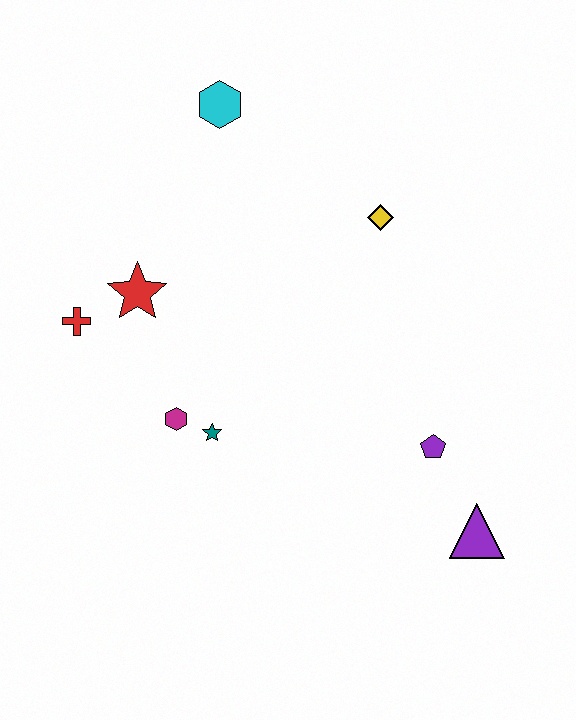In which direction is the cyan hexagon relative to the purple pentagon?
The cyan hexagon is above the purple pentagon.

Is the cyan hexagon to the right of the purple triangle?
No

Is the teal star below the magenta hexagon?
Yes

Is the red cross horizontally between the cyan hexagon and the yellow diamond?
No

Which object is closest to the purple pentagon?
The purple triangle is closest to the purple pentagon.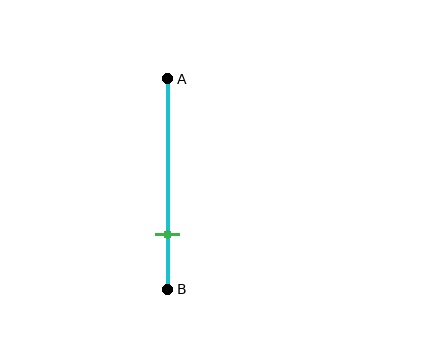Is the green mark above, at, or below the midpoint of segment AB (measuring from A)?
The green mark is below the midpoint of segment AB.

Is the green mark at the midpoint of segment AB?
No, the mark is at about 75% from A, not at the 50% midpoint.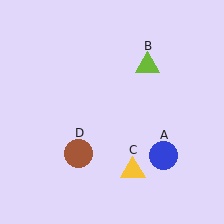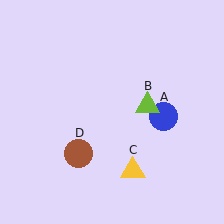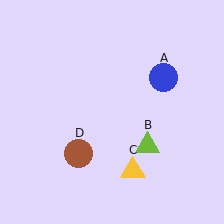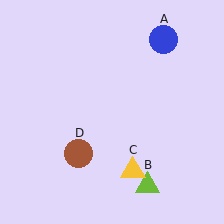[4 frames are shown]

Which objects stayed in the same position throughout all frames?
Yellow triangle (object C) and brown circle (object D) remained stationary.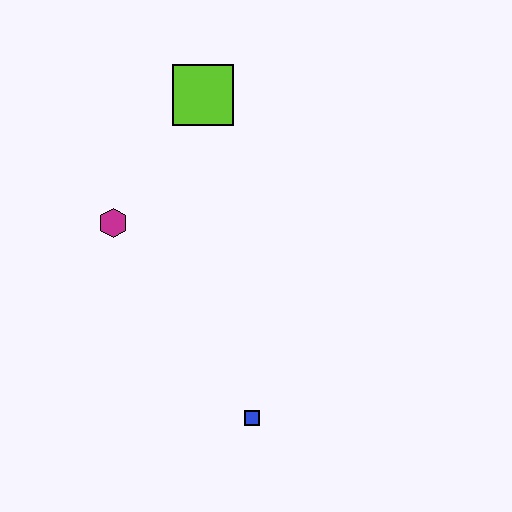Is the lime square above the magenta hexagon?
Yes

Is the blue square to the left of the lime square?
No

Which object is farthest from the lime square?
The blue square is farthest from the lime square.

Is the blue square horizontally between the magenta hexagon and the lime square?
No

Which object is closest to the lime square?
The magenta hexagon is closest to the lime square.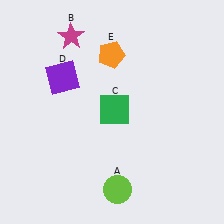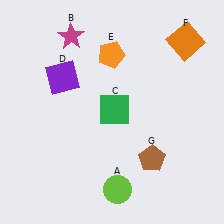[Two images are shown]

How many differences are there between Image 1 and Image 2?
There are 2 differences between the two images.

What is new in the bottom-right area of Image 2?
A brown pentagon (G) was added in the bottom-right area of Image 2.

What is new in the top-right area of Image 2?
An orange square (F) was added in the top-right area of Image 2.